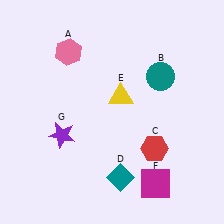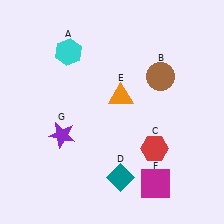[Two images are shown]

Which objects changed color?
A changed from pink to cyan. B changed from teal to brown. E changed from yellow to orange.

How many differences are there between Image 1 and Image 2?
There are 3 differences between the two images.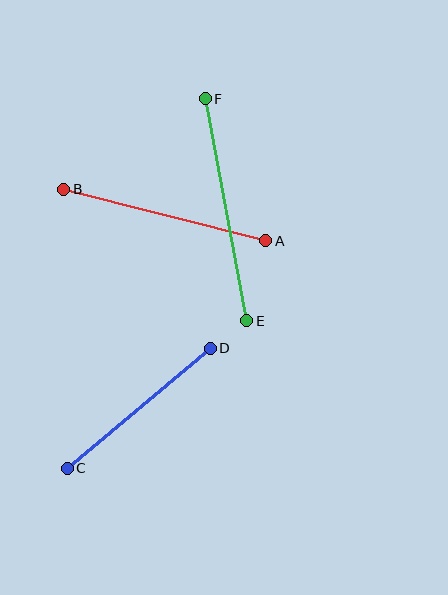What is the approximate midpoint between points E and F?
The midpoint is at approximately (226, 210) pixels.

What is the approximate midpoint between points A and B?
The midpoint is at approximately (165, 215) pixels.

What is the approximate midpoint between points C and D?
The midpoint is at approximately (139, 408) pixels.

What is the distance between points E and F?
The distance is approximately 226 pixels.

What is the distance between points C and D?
The distance is approximately 187 pixels.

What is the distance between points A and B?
The distance is approximately 208 pixels.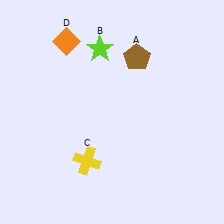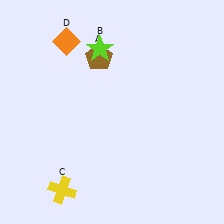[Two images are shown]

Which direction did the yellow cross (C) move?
The yellow cross (C) moved down.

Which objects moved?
The objects that moved are: the brown pentagon (A), the yellow cross (C).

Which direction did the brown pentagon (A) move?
The brown pentagon (A) moved left.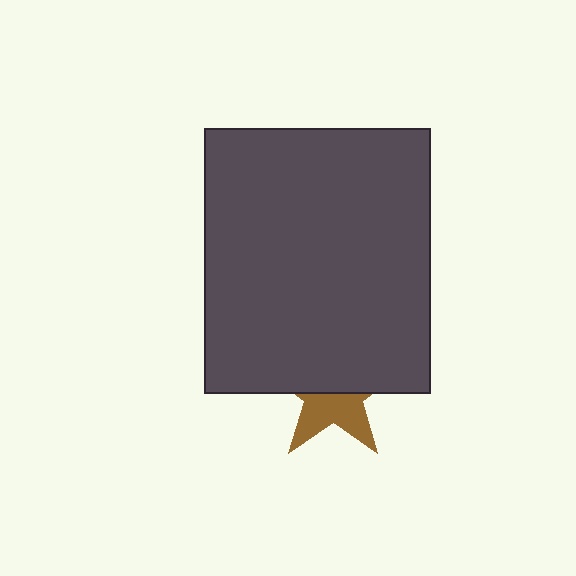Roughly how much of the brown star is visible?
A small part of it is visible (roughly 44%).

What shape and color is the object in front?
The object in front is a dark gray rectangle.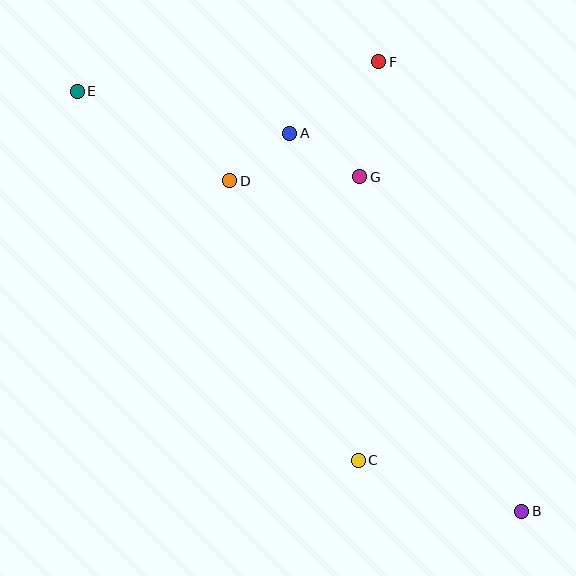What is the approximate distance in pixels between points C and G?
The distance between C and G is approximately 284 pixels.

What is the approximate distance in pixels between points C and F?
The distance between C and F is approximately 399 pixels.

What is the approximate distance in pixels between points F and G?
The distance between F and G is approximately 117 pixels.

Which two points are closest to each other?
Points A and D are closest to each other.